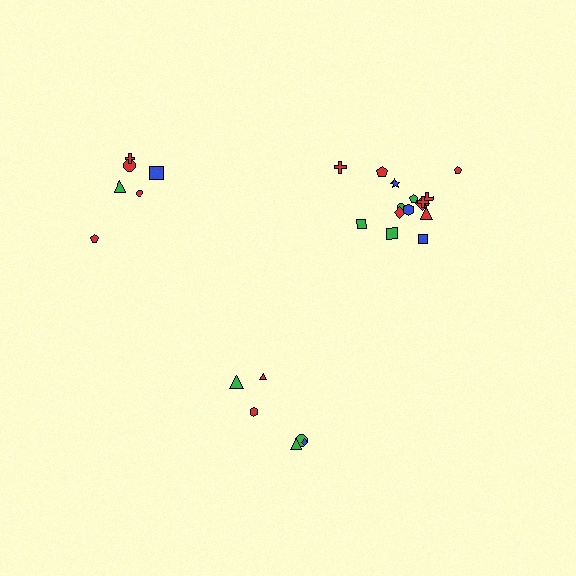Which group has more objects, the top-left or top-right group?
The top-right group.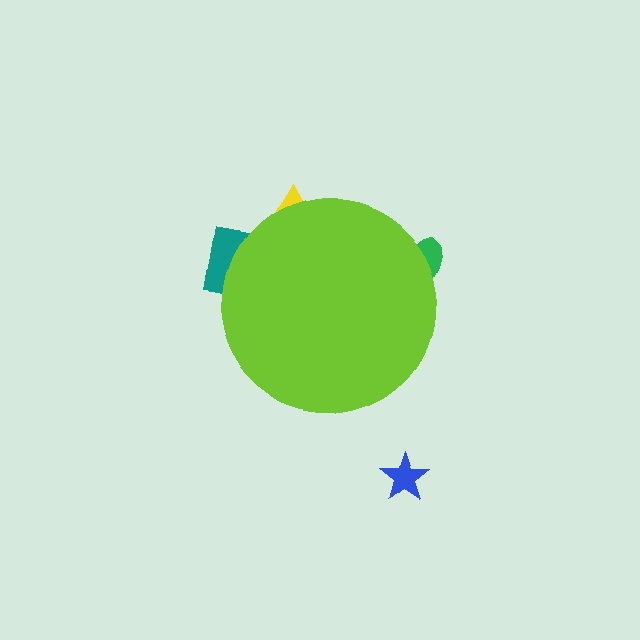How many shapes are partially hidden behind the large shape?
3 shapes are partially hidden.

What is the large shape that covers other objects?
A lime circle.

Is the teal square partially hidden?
Yes, the teal square is partially hidden behind the lime circle.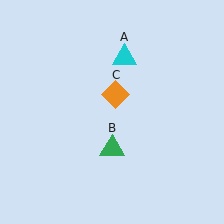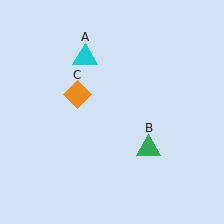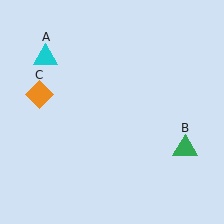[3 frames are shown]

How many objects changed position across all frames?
3 objects changed position: cyan triangle (object A), green triangle (object B), orange diamond (object C).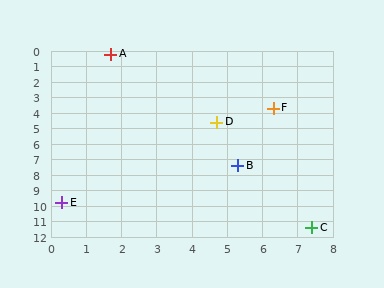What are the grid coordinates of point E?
Point E is at approximately (0.3, 9.8).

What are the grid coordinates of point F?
Point F is at approximately (6.3, 3.7).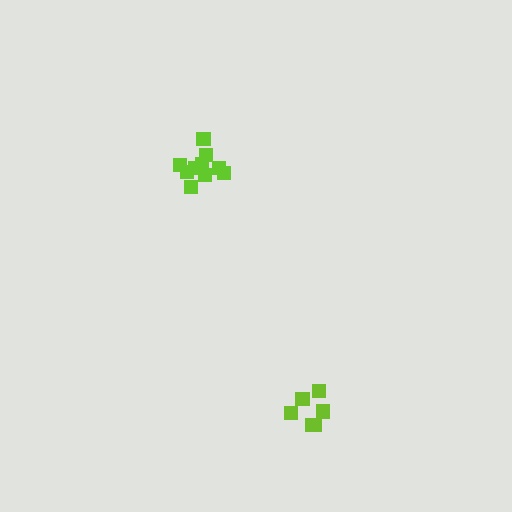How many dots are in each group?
Group 1: 6 dots, Group 2: 10 dots (16 total).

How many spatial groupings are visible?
There are 2 spatial groupings.